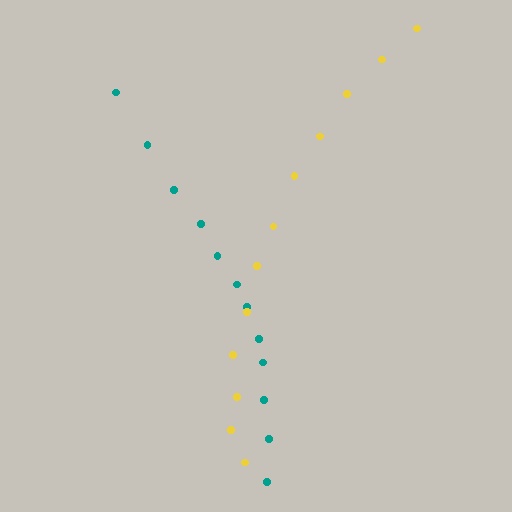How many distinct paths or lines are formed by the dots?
There are 2 distinct paths.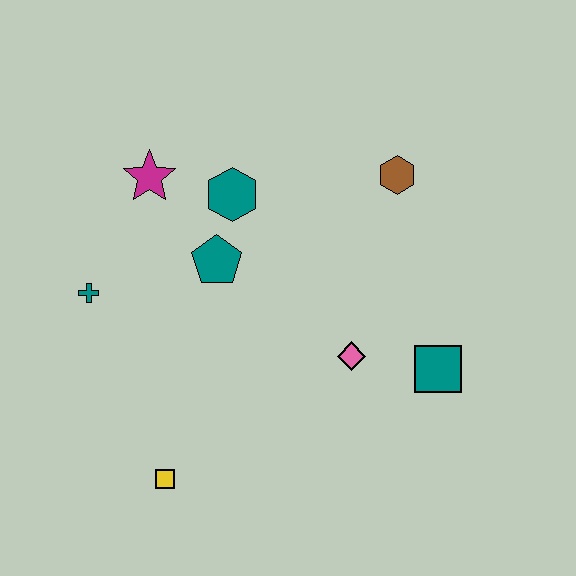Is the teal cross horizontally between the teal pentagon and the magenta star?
No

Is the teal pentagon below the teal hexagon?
Yes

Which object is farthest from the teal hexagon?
The yellow square is farthest from the teal hexagon.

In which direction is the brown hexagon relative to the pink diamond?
The brown hexagon is above the pink diamond.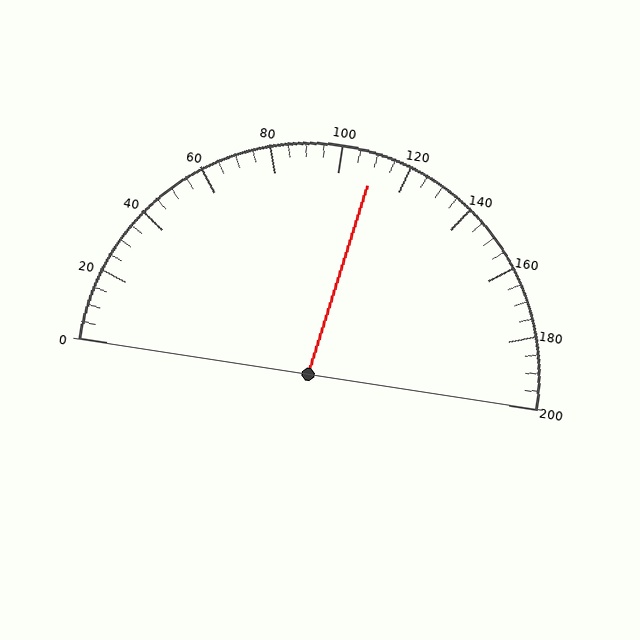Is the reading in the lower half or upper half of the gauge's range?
The reading is in the upper half of the range (0 to 200).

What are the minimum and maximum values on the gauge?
The gauge ranges from 0 to 200.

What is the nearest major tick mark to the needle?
The nearest major tick mark is 120.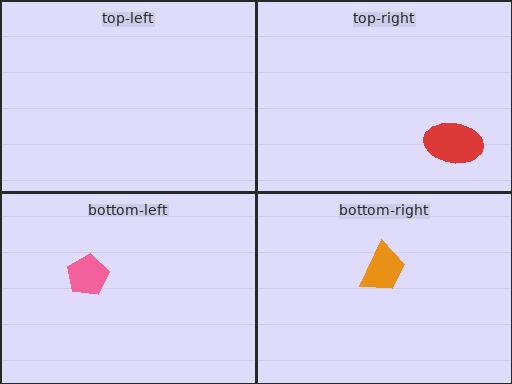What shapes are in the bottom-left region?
The pink pentagon.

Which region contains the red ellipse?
The top-right region.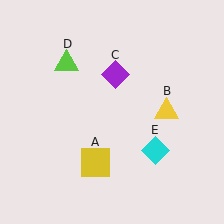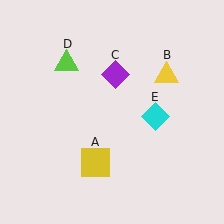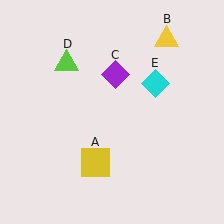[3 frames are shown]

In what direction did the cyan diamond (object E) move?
The cyan diamond (object E) moved up.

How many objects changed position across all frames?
2 objects changed position: yellow triangle (object B), cyan diamond (object E).